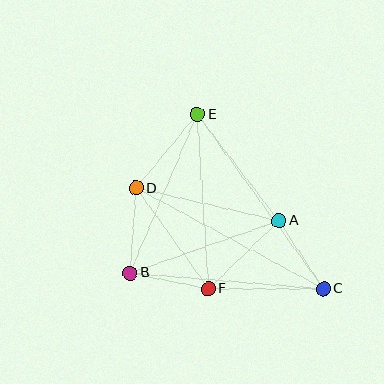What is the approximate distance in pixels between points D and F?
The distance between D and F is approximately 124 pixels.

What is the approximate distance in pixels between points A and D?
The distance between A and D is approximately 146 pixels.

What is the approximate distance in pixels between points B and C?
The distance between B and C is approximately 194 pixels.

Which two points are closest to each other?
Points B and F are closest to each other.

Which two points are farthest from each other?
Points C and E are farthest from each other.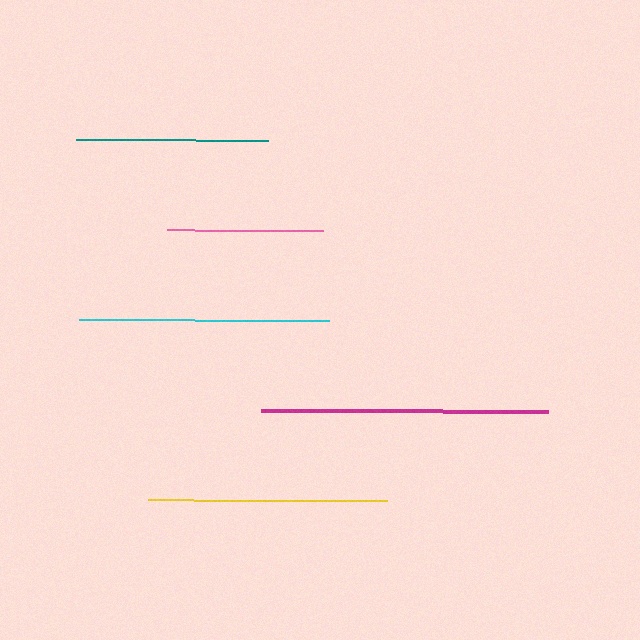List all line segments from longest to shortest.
From longest to shortest: magenta, cyan, yellow, teal, pink.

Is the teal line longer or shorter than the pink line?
The teal line is longer than the pink line.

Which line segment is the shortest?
The pink line is the shortest at approximately 157 pixels.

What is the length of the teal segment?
The teal segment is approximately 192 pixels long.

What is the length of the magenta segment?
The magenta segment is approximately 287 pixels long.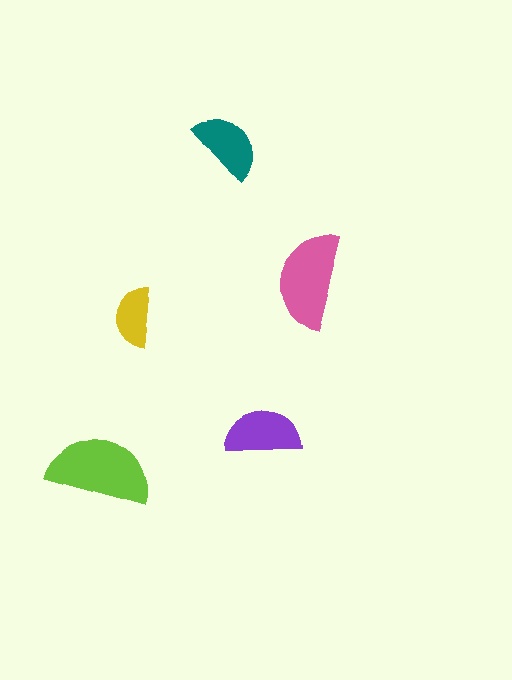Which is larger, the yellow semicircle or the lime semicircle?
The lime one.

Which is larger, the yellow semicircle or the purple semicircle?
The purple one.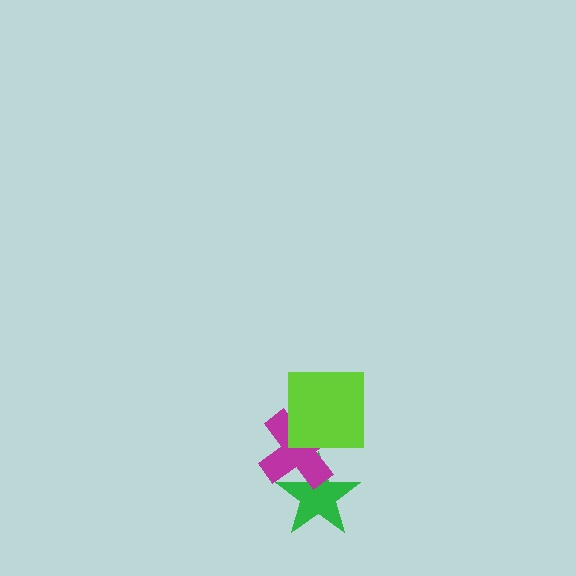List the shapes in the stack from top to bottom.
From top to bottom: the lime square, the magenta cross, the green star.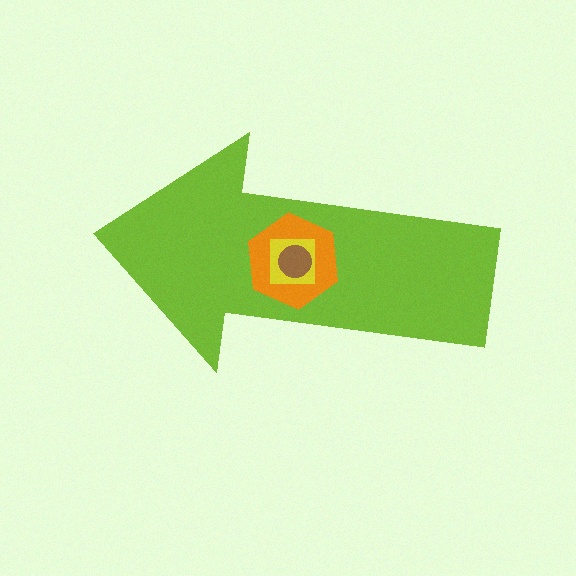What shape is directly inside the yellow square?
The brown circle.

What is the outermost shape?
The lime arrow.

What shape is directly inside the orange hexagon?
The yellow square.